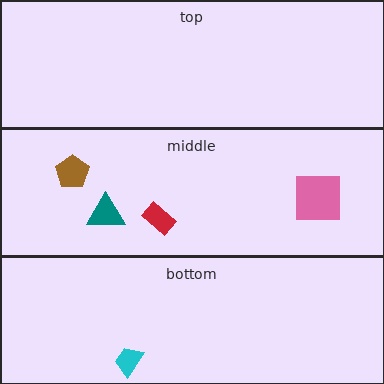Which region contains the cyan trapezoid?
The bottom region.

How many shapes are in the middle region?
4.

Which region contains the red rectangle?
The middle region.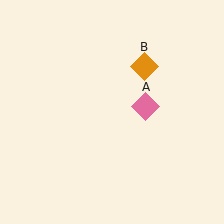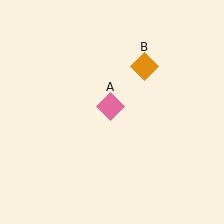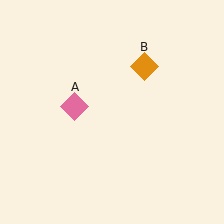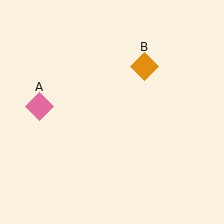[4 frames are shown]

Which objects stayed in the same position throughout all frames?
Orange diamond (object B) remained stationary.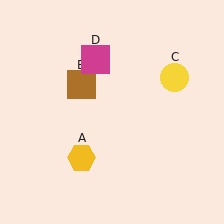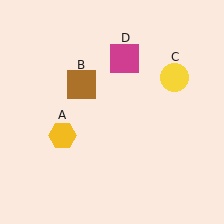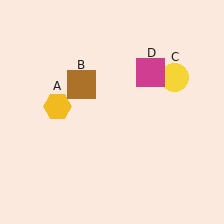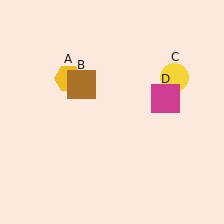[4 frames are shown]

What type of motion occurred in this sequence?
The yellow hexagon (object A), magenta square (object D) rotated clockwise around the center of the scene.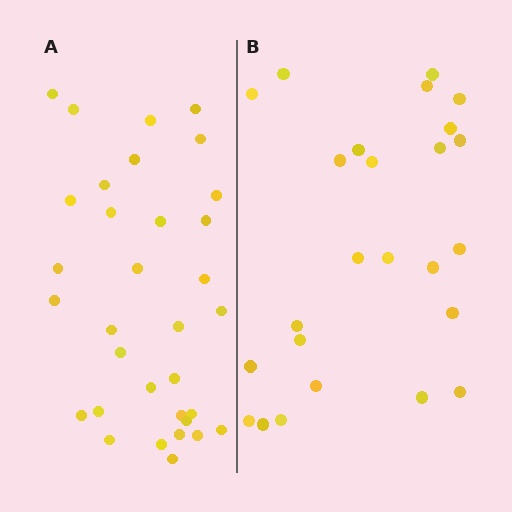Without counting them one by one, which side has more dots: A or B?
Region A (the left region) has more dots.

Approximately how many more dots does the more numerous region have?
Region A has roughly 8 or so more dots than region B.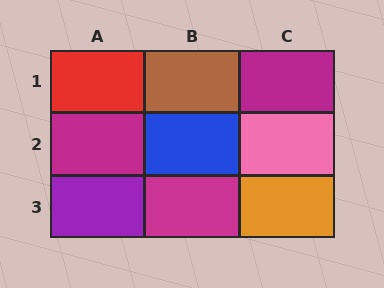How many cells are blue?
1 cell is blue.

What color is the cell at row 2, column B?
Blue.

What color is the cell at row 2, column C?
Pink.